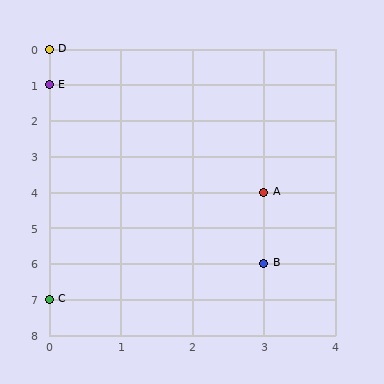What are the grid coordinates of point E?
Point E is at grid coordinates (0, 1).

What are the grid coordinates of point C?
Point C is at grid coordinates (0, 7).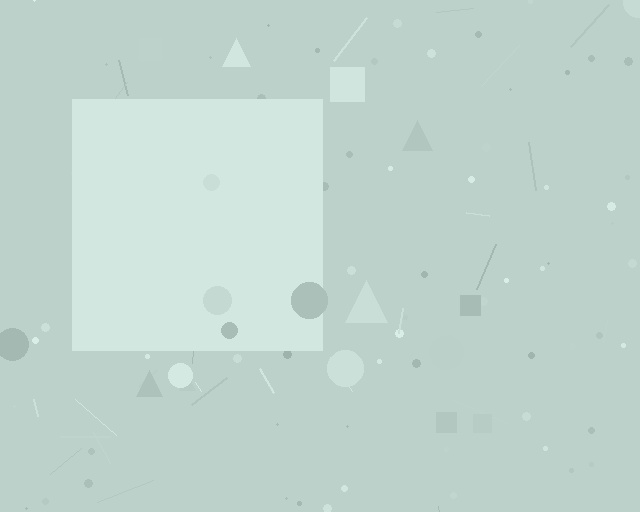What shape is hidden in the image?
A square is hidden in the image.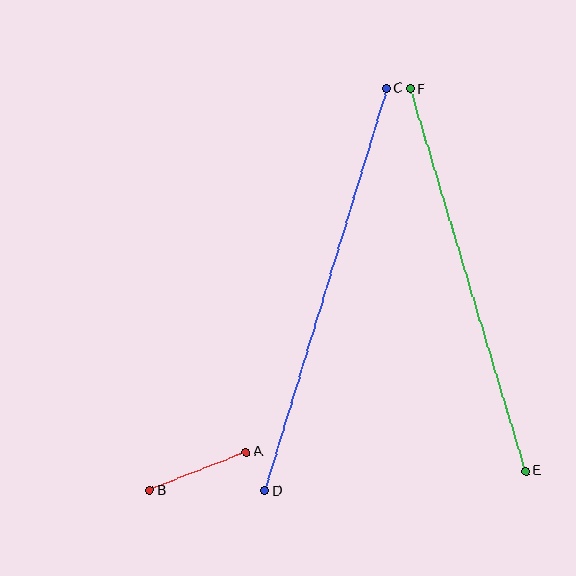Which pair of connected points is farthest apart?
Points C and D are farthest apart.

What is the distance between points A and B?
The distance is approximately 104 pixels.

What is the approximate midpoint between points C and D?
The midpoint is at approximately (326, 290) pixels.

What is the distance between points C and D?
The distance is approximately 420 pixels.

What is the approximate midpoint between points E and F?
The midpoint is at approximately (468, 280) pixels.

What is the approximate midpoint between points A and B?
The midpoint is at approximately (198, 471) pixels.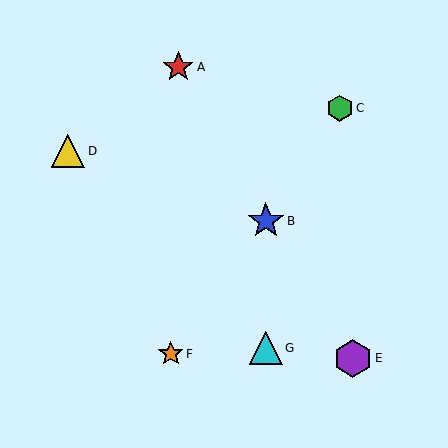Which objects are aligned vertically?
Objects B, G are aligned vertically.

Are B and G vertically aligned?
Yes, both are at x≈266.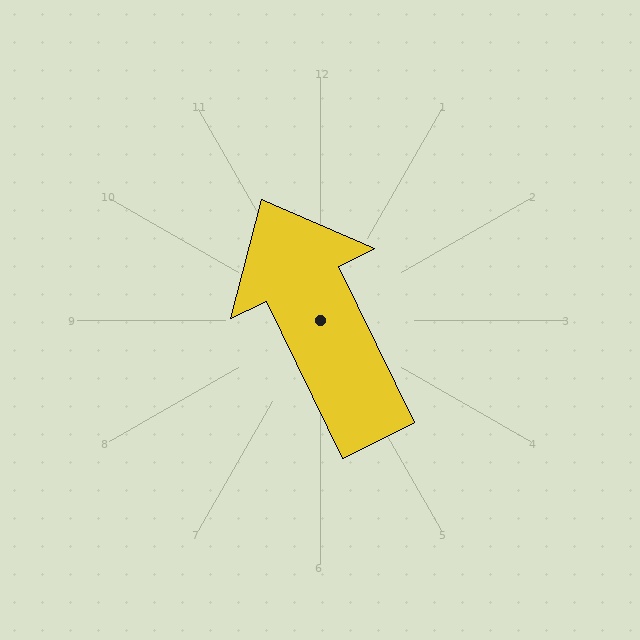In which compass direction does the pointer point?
Northwest.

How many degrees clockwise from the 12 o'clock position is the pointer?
Approximately 334 degrees.